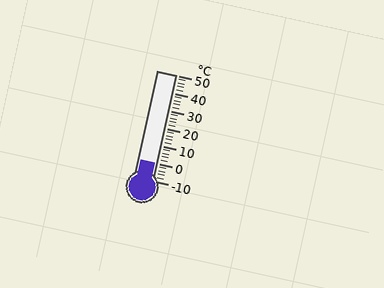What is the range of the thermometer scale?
The thermometer scale ranges from -10°C to 50°C.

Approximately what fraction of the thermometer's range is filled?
The thermometer is filled to approximately 15% of its range.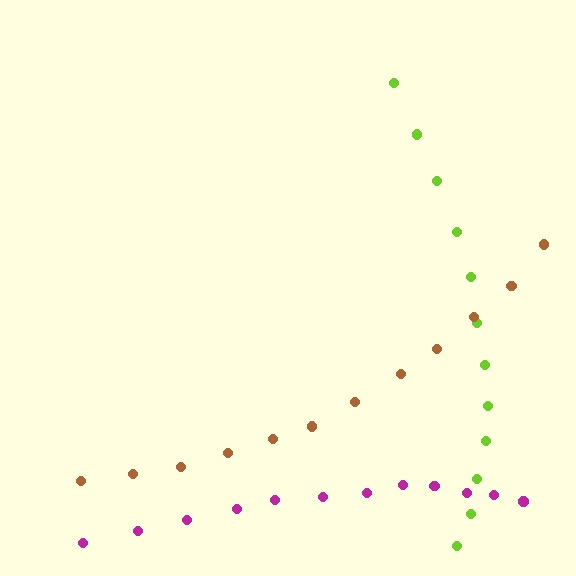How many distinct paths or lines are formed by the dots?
There are 3 distinct paths.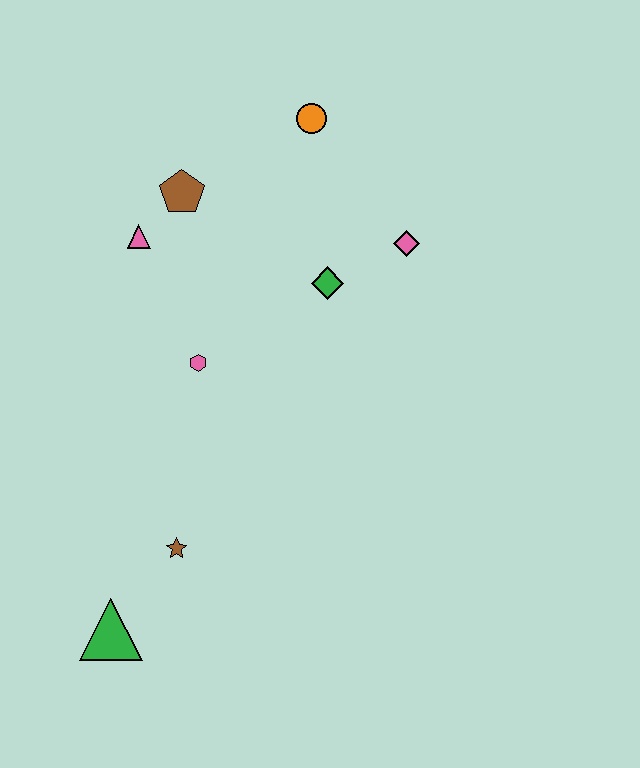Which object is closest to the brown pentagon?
The pink triangle is closest to the brown pentagon.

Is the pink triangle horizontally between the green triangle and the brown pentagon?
Yes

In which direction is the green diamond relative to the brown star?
The green diamond is above the brown star.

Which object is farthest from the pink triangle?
The green triangle is farthest from the pink triangle.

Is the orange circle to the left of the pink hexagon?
No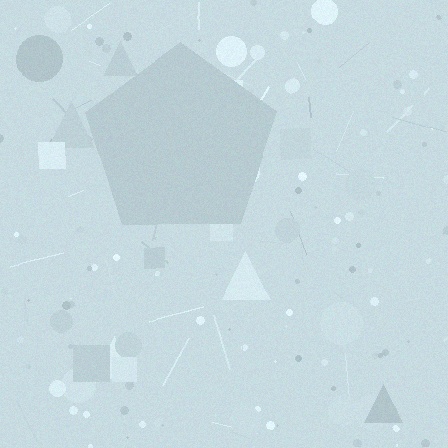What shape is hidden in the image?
A pentagon is hidden in the image.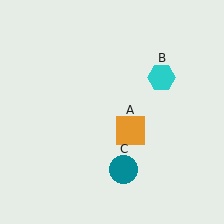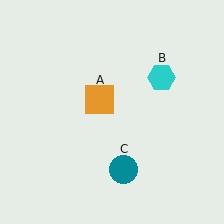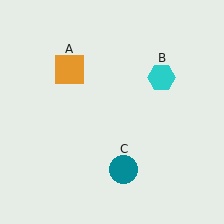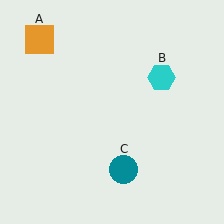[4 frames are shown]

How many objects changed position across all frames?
1 object changed position: orange square (object A).